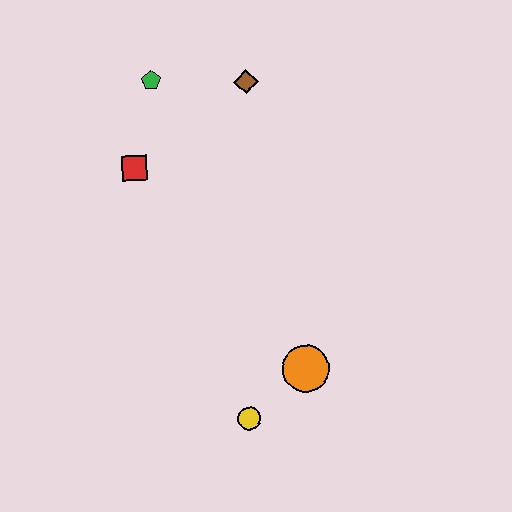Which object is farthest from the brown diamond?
The yellow circle is farthest from the brown diamond.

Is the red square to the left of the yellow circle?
Yes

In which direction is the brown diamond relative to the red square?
The brown diamond is to the right of the red square.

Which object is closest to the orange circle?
The yellow circle is closest to the orange circle.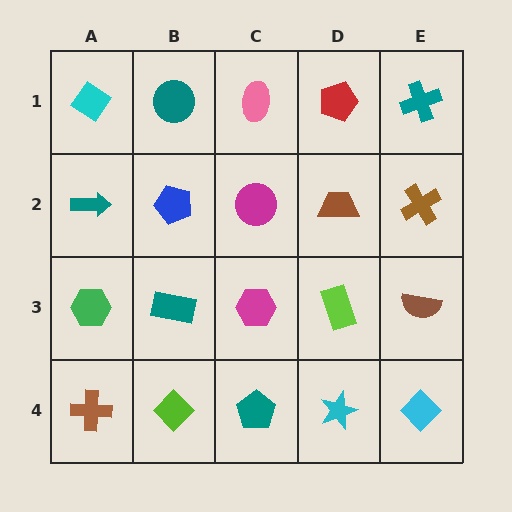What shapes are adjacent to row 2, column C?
A pink ellipse (row 1, column C), a magenta hexagon (row 3, column C), a blue pentagon (row 2, column B), a brown trapezoid (row 2, column D).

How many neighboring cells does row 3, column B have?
4.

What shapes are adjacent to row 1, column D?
A brown trapezoid (row 2, column D), a pink ellipse (row 1, column C), a teal cross (row 1, column E).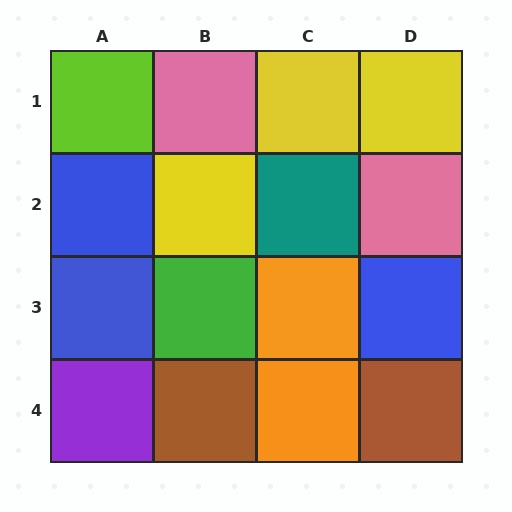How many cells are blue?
3 cells are blue.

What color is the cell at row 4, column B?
Brown.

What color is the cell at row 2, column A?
Blue.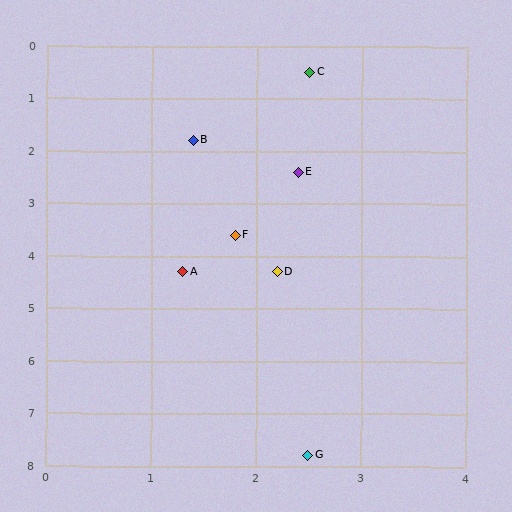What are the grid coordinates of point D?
Point D is at approximately (2.2, 4.3).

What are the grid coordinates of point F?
Point F is at approximately (1.8, 3.6).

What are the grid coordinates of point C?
Point C is at approximately (2.5, 0.5).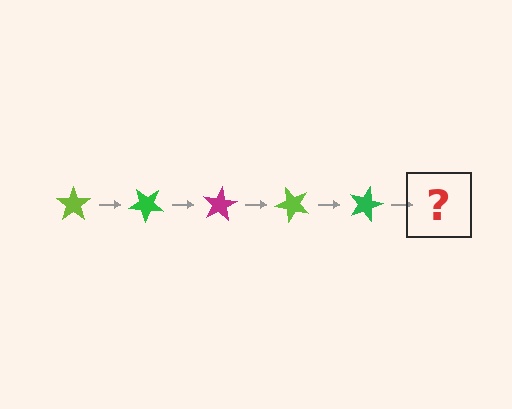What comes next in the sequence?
The next element should be a magenta star, rotated 200 degrees from the start.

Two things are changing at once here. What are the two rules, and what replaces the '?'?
The two rules are that it rotates 40 degrees each step and the color cycles through lime, green, and magenta. The '?' should be a magenta star, rotated 200 degrees from the start.